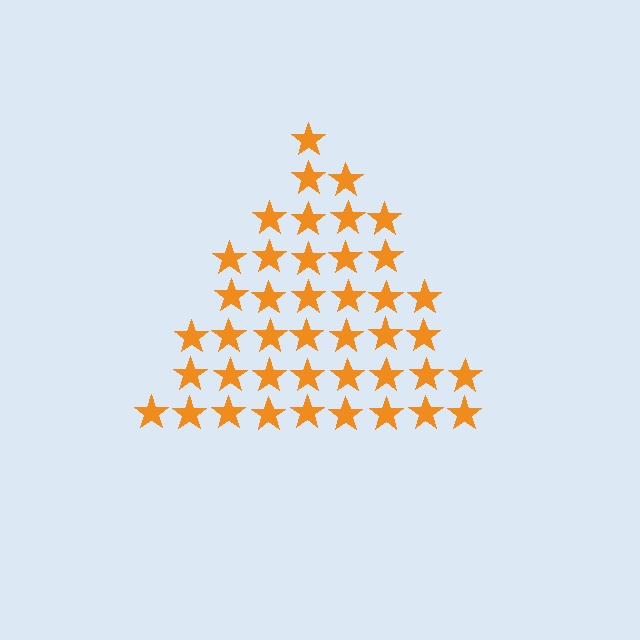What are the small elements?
The small elements are stars.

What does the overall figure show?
The overall figure shows a triangle.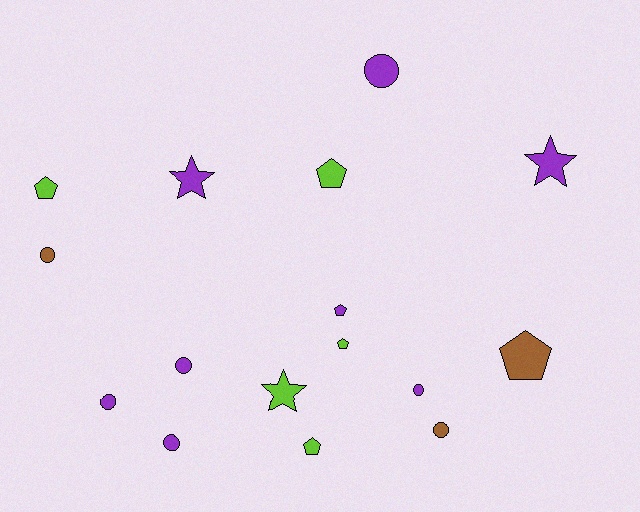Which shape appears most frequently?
Circle, with 7 objects.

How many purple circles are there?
There are 5 purple circles.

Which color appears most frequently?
Purple, with 8 objects.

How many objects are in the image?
There are 16 objects.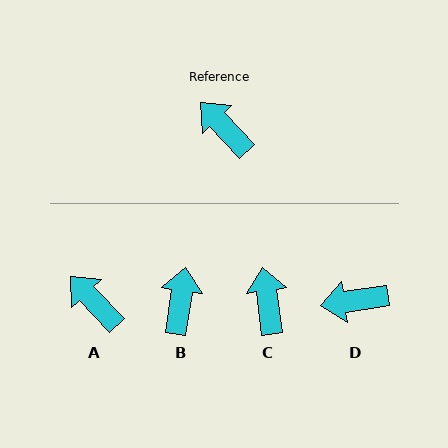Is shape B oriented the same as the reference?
No, it is off by about 52 degrees.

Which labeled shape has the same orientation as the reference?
A.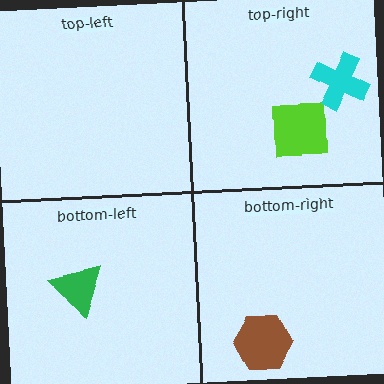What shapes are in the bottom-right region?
The brown hexagon.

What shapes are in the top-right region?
The lime square, the cyan cross.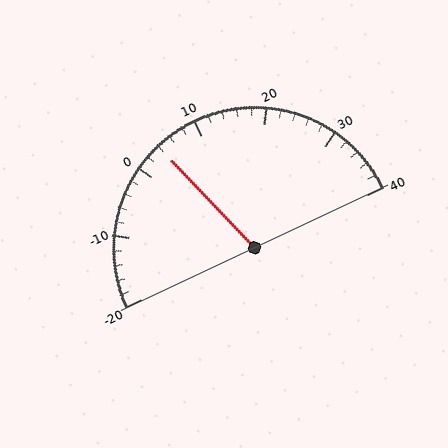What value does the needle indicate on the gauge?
The needle indicates approximately 4.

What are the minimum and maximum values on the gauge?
The gauge ranges from -20 to 40.